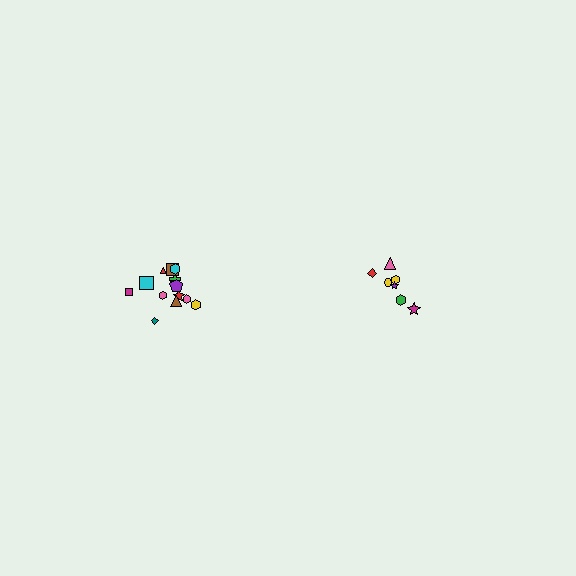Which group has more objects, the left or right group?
The left group.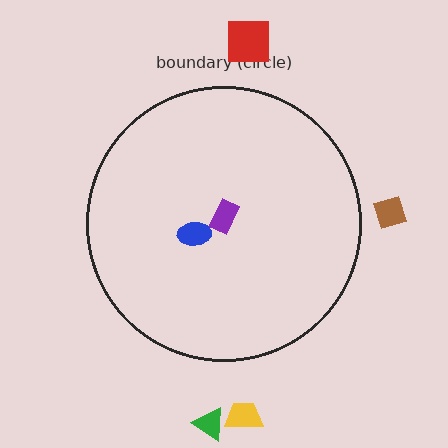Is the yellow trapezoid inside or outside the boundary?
Outside.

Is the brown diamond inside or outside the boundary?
Outside.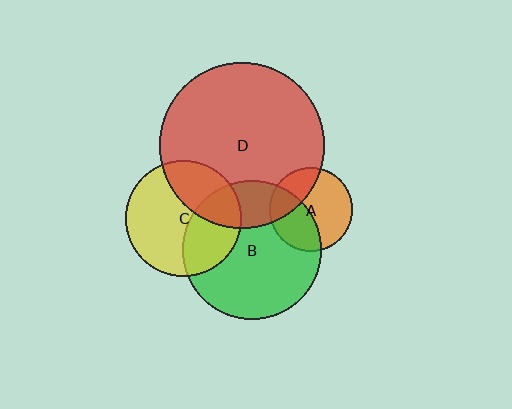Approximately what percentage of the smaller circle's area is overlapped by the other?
Approximately 25%.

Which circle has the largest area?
Circle D (red).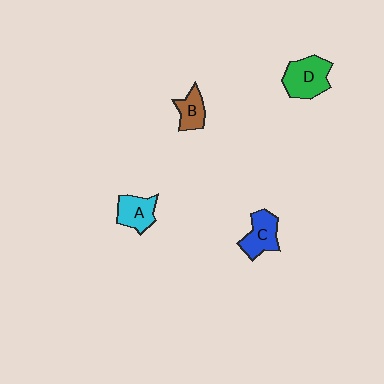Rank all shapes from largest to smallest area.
From largest to smallest: D (green), C (blue), A (cyan), B (brown).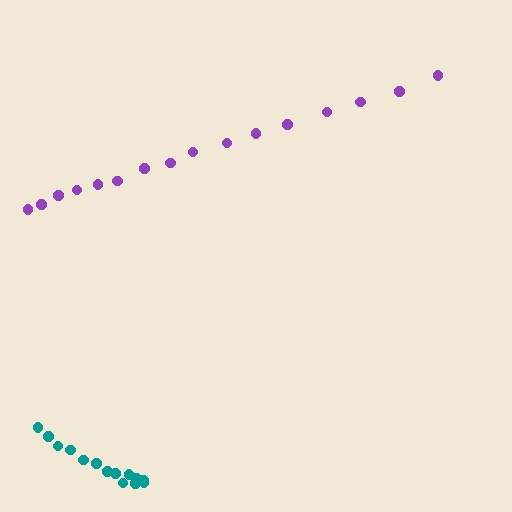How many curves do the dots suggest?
There are 2 distinct paths.